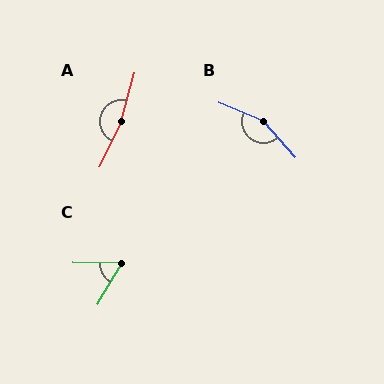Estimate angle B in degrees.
Approximately 154 degrees.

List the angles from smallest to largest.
C (60°), B (154°), A (169°).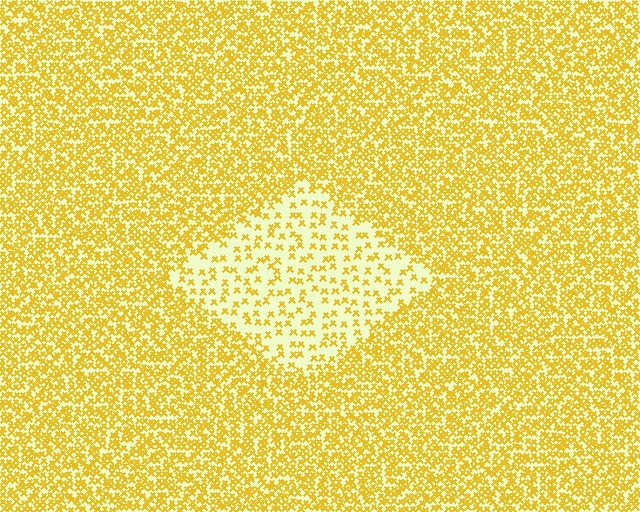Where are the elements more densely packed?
The elements are more densely packed outside the diamond boundary.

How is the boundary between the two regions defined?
The boundary is defined by a change in element density (approximately 2.7x ratio). All elements are the same color, size, and shape.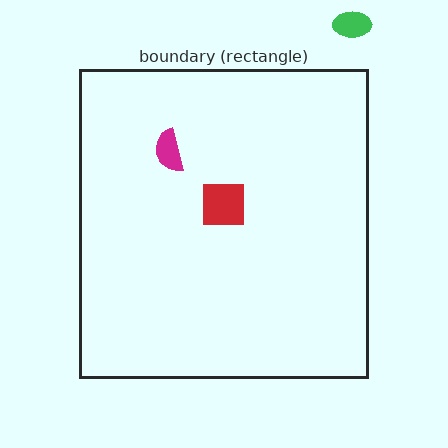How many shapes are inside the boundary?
2 inside, 1 outside.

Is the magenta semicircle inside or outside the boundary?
Inside.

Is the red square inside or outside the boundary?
Inside.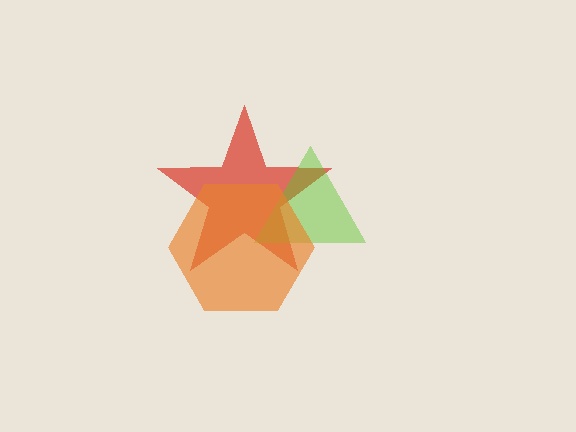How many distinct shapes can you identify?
There are 3 distinct shapes: a red star, a lime triangle, an orange hexagon.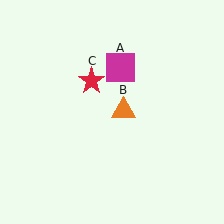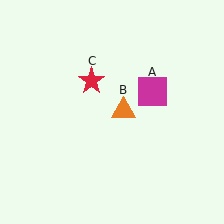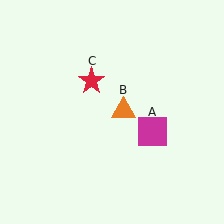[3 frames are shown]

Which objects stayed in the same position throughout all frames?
Orange triangle (object B) and red star (object C) remained stationary.